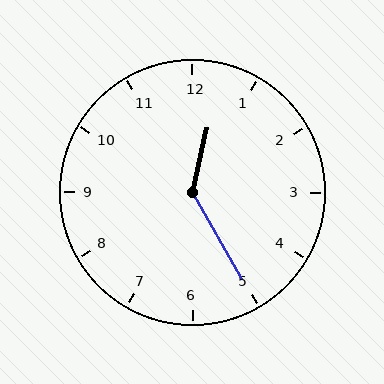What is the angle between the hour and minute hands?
Approximately 138 degrees.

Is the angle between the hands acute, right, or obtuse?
It is obtuse.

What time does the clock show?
12:25.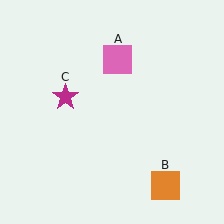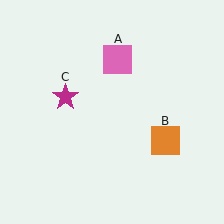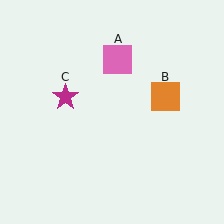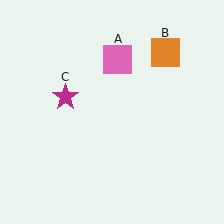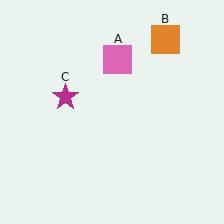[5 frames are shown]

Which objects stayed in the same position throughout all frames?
Pink square (object A) and magenta star (object C) remained stationary.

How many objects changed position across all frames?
1 object changed position: orange square (object B).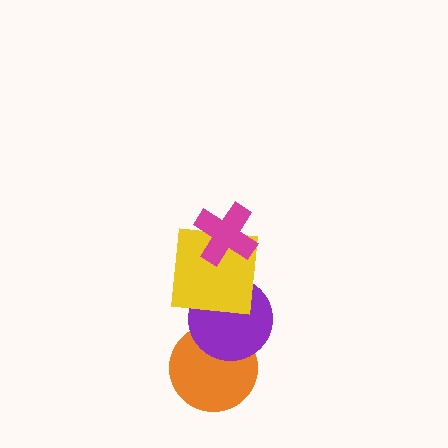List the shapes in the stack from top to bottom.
From top to bottom: the magenta cross, the yellow square, the purple circle, the orange circle.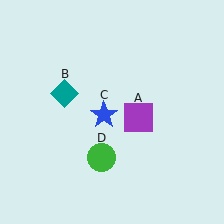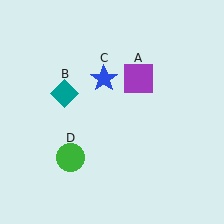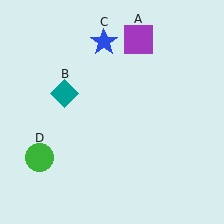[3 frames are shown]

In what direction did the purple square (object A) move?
The purple square (object A) moved up.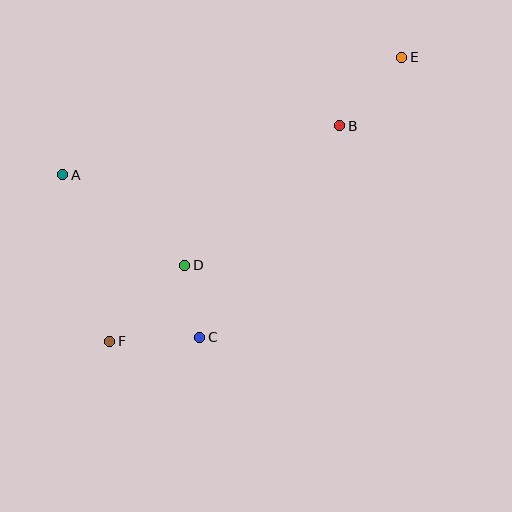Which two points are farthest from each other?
Points E and F are farthest from each other.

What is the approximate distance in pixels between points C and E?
The distance between C and E is approximately 346 pixels.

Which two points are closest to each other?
Points C and D are closest to each other.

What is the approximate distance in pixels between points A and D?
The distance between A and D is approximately 152 pixels.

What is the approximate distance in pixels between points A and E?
The distance between A and E is approximately 359 pixels.